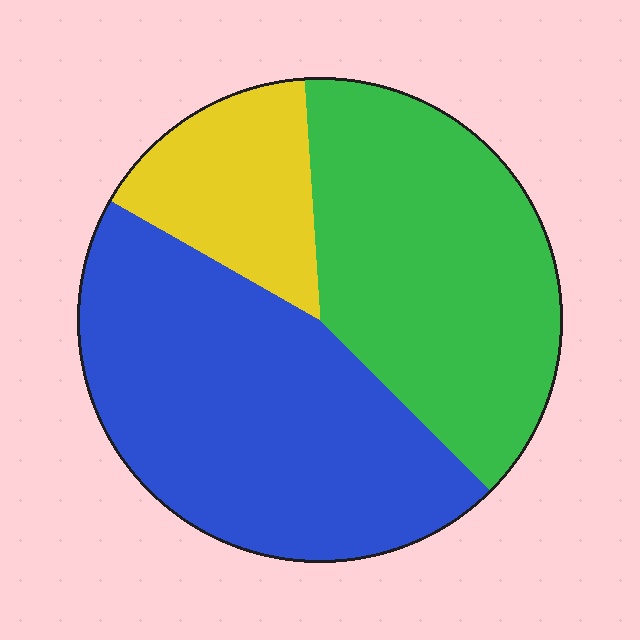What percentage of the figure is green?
Green covers roughly 40% of the figure.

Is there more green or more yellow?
Green.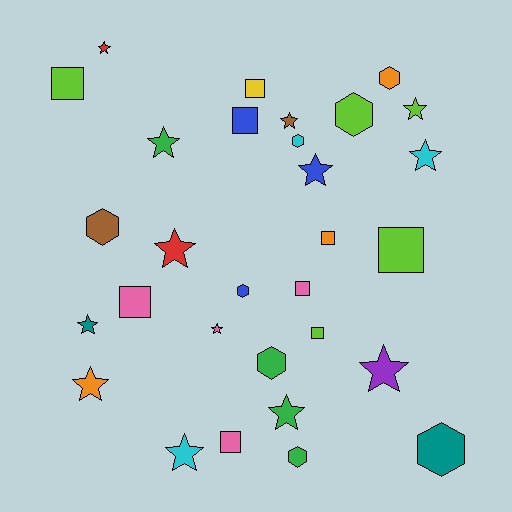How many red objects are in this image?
There are 2 red objects.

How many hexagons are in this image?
There are 8 hexagons.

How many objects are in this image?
There are 30 objects.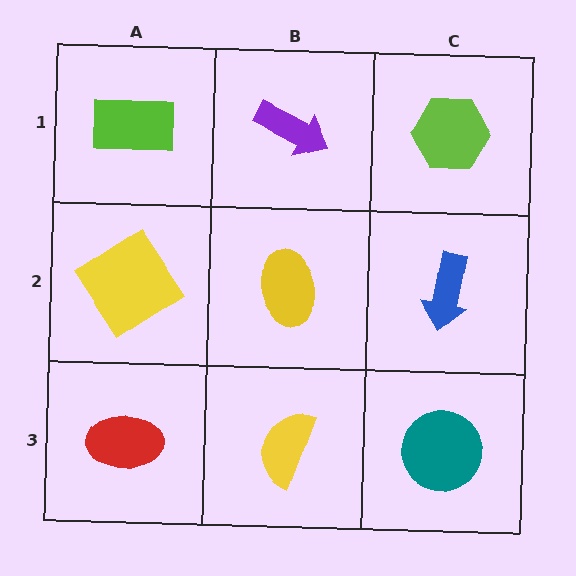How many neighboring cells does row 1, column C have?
2.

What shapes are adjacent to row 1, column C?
A blue arrow (row 2, column C), a purple arrow (row 1, column B).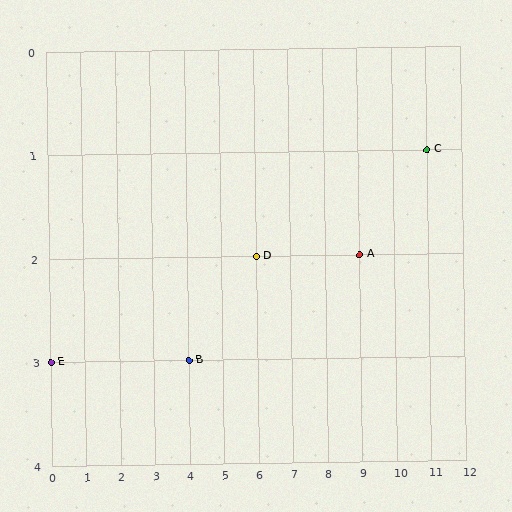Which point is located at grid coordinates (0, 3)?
Point E is at (0, 3).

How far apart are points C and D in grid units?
Points C and D are 5 columns and 1 row apart (about 5.1 grid units diagonally).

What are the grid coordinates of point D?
Point D is at grid coordinates (6, 2).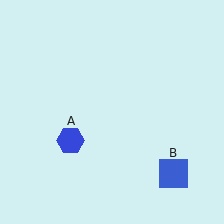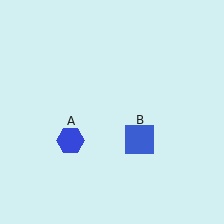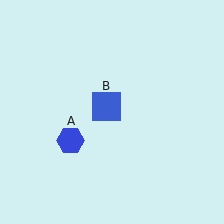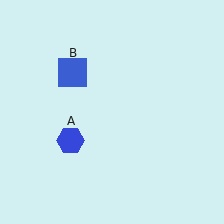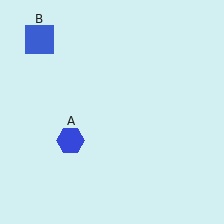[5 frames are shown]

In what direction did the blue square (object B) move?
The blue square (object B) moved up and to the left.